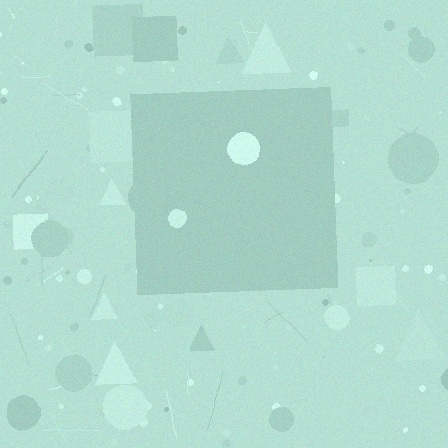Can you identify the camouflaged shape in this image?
The camouflaged shape is a square.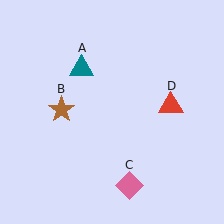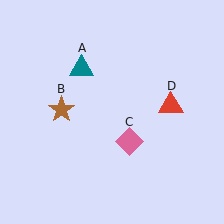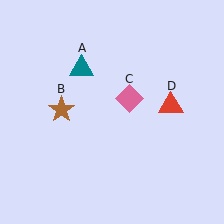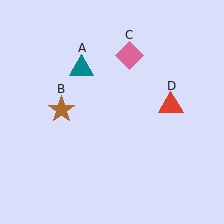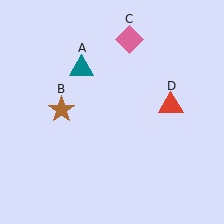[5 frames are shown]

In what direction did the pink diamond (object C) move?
The pink diamond (object C) moved up.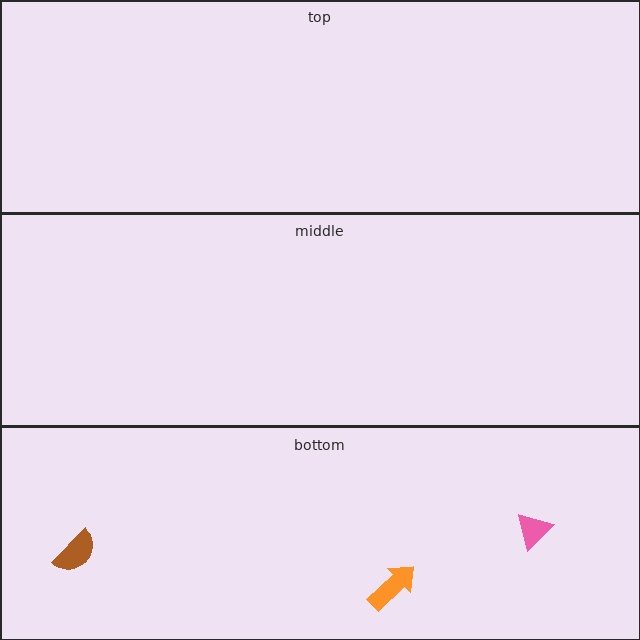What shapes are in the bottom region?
The orange arrow, the pink triangle, the brown semicircle.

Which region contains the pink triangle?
The bottom region.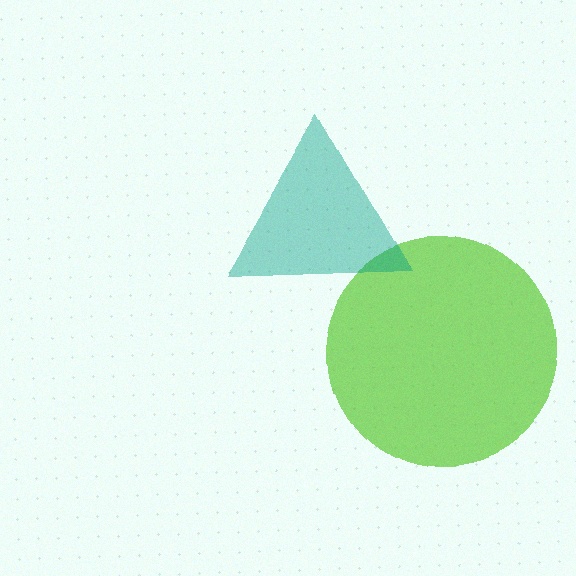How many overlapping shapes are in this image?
There are 2 overlapping shapes in the image.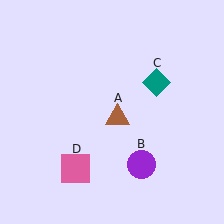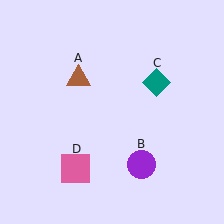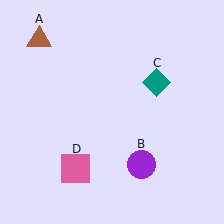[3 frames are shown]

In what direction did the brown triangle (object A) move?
The brown triangle (object A) moved up and to the left.